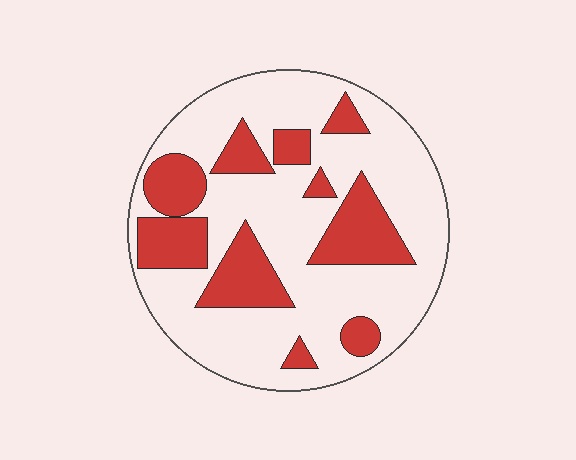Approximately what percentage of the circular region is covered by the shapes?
Approximately 30%.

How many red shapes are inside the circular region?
10.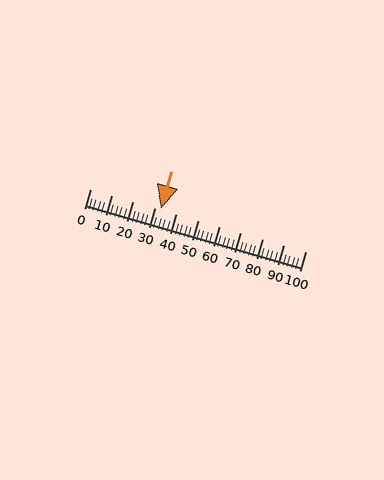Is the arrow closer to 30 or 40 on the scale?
The arrow is closer to 30.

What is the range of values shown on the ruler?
The ruler shows values from 0 to 100.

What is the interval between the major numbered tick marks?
The major tick marks are spaced 10 units apart.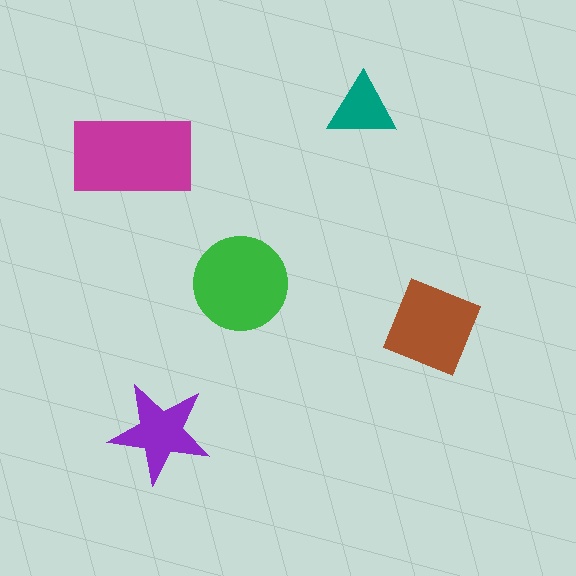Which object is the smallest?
The teal triangle.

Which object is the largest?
The magenta rectangle.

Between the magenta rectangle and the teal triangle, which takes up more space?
The magenta rectangle.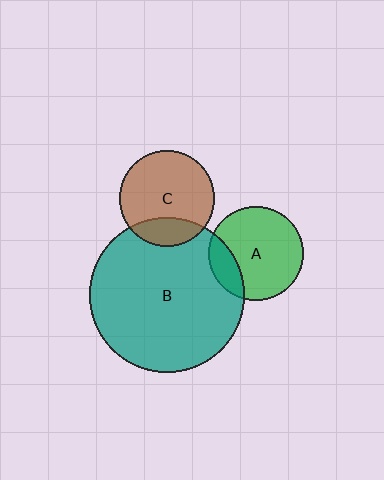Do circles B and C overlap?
Yes.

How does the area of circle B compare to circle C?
Approximately 2.6 times.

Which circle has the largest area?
Circle B (teal).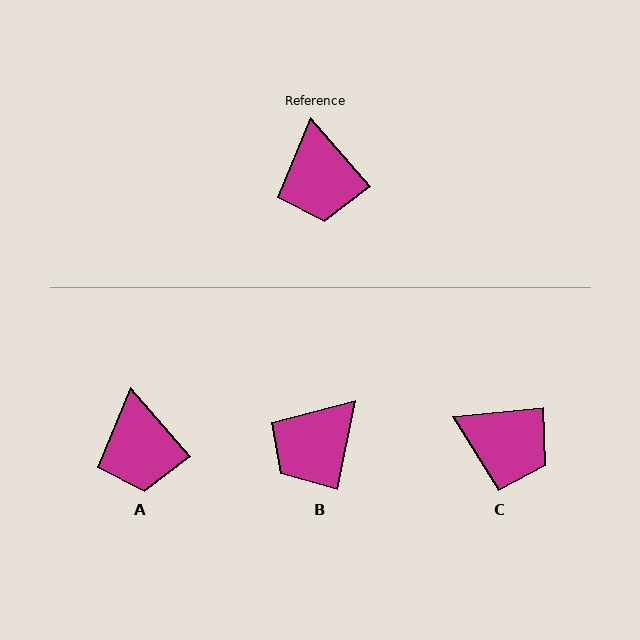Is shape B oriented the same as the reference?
No, it is off by about 53 degrees.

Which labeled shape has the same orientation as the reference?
A.